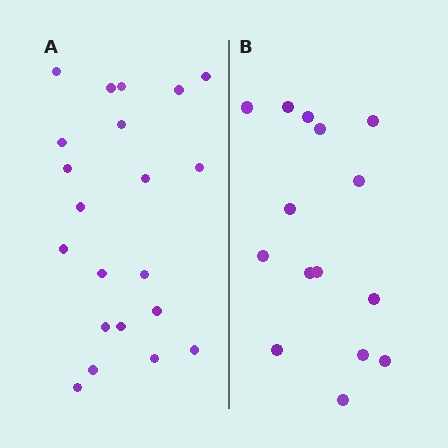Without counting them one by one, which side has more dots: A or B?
Region A (the left region) has more dots.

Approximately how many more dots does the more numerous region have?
Region A has about 6 more dots than region B.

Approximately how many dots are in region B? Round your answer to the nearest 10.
About 20 dots. (The exact count is 15, which rounds to 20.)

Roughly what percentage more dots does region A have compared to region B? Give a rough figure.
About 40% more.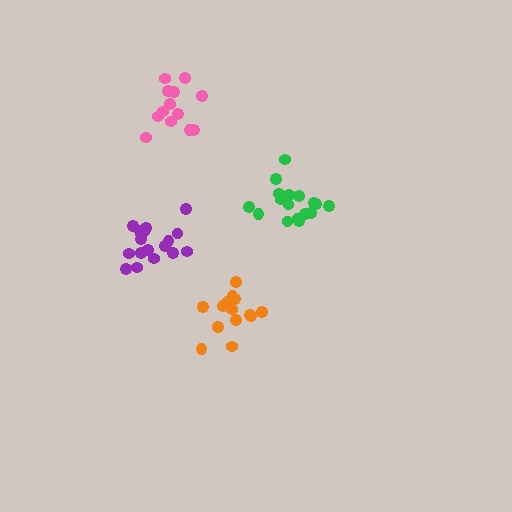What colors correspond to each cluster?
The clusters are colored: pink, green, orange, purple.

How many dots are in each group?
Group 1: 14 dots, Group 2: 17 dots, Group 3: 14 dots, Group 4: 18 dots (63 total).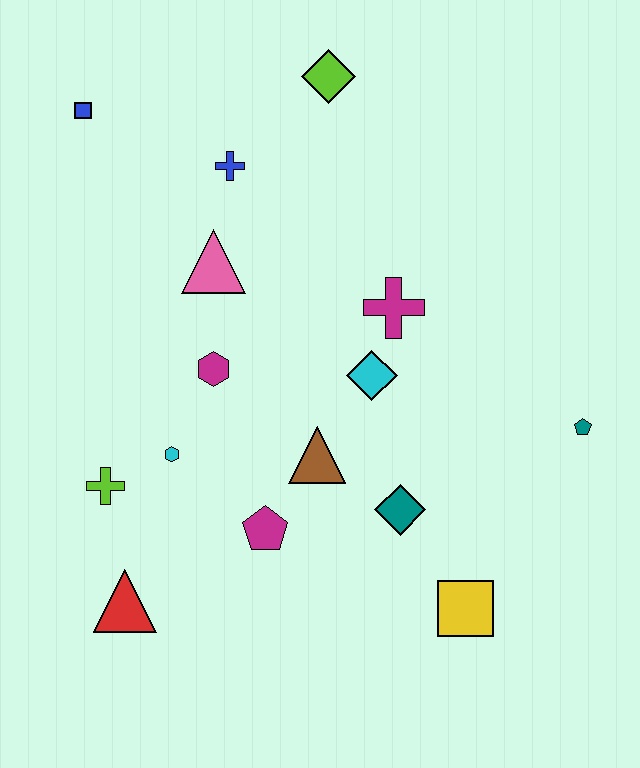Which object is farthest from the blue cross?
The yellow square is farthest from the blue cross.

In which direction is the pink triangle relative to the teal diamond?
The pink triangle is above the teal diamond.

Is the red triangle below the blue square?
Yes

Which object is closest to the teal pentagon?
The teal diamond is closest to the teal pentagon.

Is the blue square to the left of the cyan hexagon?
Yes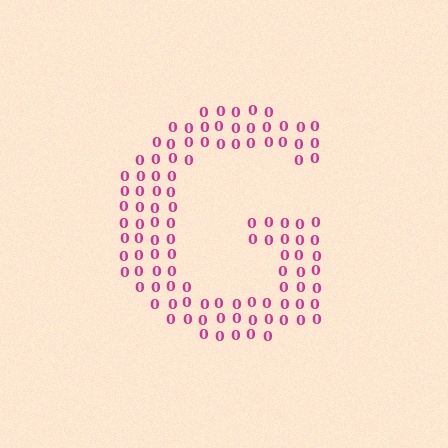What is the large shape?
The large shape is the letter G.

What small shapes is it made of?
It is made of small digit 0's.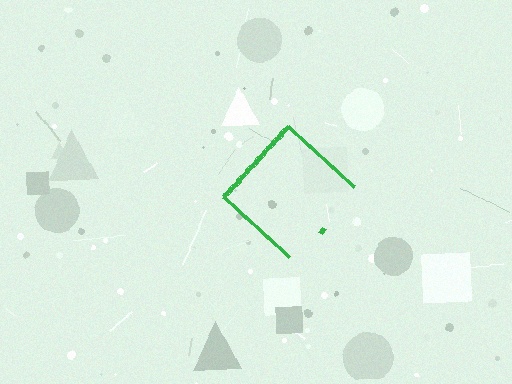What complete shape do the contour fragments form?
The contour fragments form a diamond.